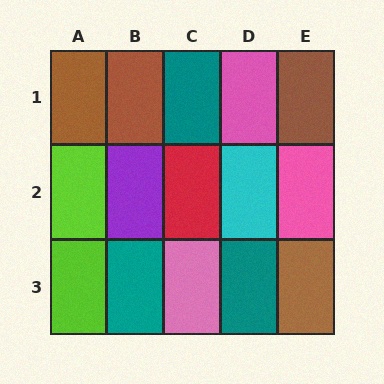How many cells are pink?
3 cells are pink.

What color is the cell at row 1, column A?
Brown.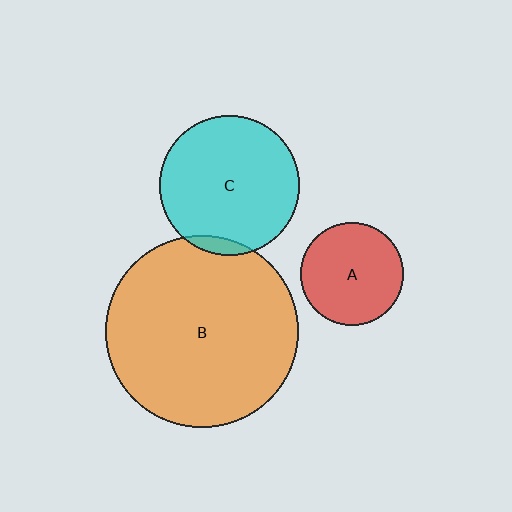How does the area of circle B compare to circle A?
Approximately 3.5 times.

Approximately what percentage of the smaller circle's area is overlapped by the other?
Approximately 5%.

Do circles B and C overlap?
Yes.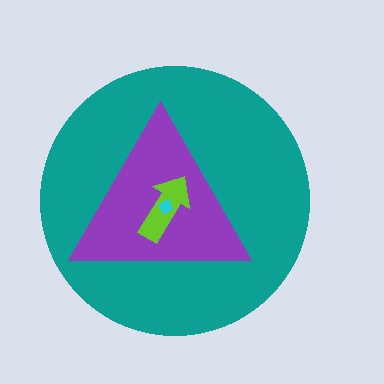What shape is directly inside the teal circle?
The purple triangle.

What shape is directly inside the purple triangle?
The lime arrow.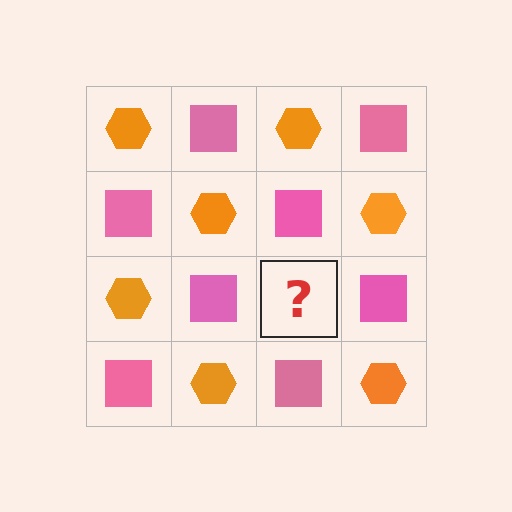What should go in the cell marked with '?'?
The missing cell should contain an orange hexagon.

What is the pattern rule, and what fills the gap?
The rule is that it alternates orange hexagon and pink square in a checkerboard pattern. The gap should be filled with an orange hexagon.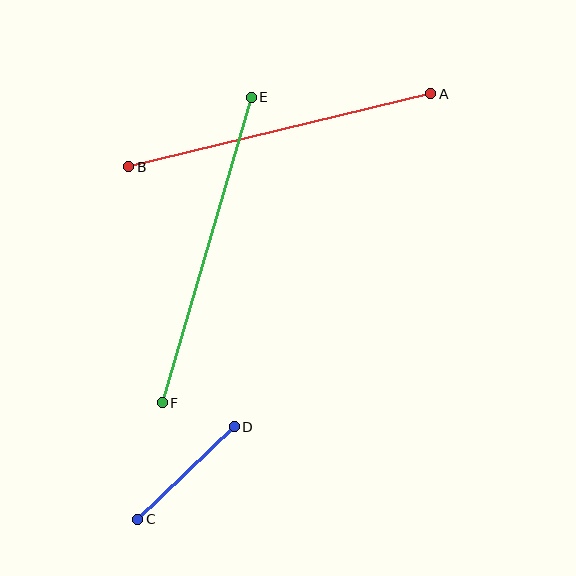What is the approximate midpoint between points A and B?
The midpoint is at approximately (280, 130) pixels.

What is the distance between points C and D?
The distance is approximately 134 pixels.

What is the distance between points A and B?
The distance is approximately 311 pixels.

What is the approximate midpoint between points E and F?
The midpoint is at approximately (207, 250) pixels.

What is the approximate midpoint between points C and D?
The midpoint is at approximately (186, 473) pixels.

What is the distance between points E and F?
The distance is approximately 318 pixels.